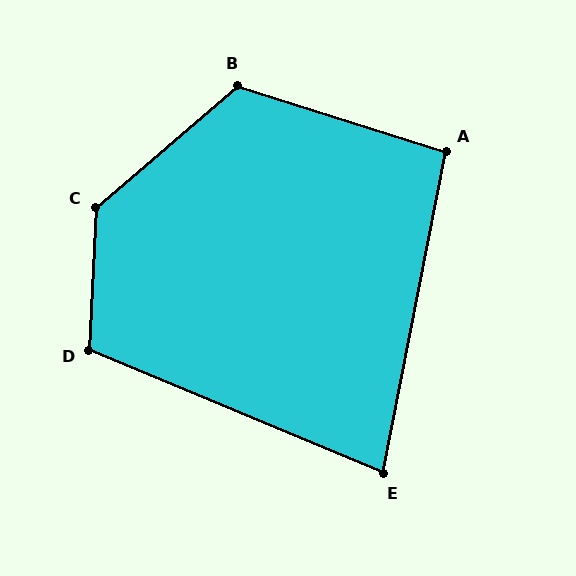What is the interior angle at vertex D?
Approximately 110 degrees (obtuse).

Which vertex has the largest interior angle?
C, at approximately 133 degrees.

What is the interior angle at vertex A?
Approximately 97 degrees (obtuse).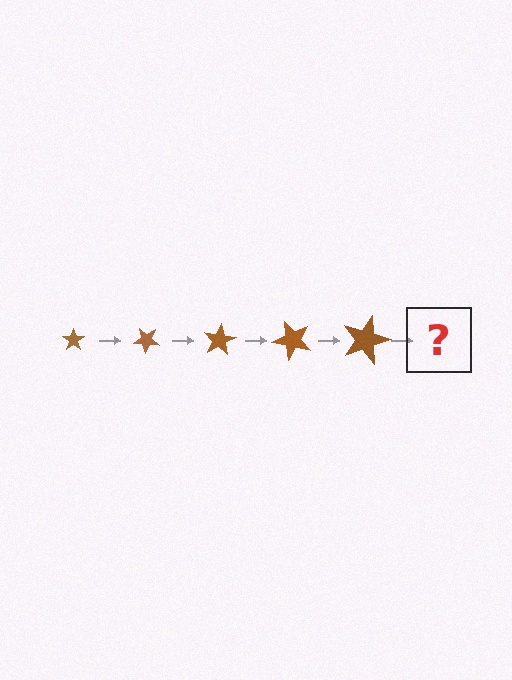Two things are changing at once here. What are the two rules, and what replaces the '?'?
The two rules are that the star grows larger each step and it rotates 40 degrees each step. The '?' should be a star, larger than the previous one and rotated 200 degrees from the start.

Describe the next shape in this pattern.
It should be a star, larger than the previous one and rotated 200 degrees from the start.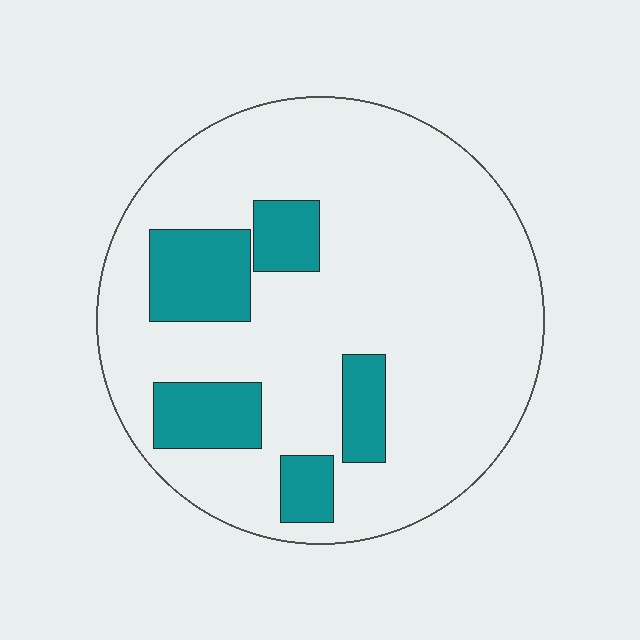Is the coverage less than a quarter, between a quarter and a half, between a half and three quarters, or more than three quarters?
Less than a quarter.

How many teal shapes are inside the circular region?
5.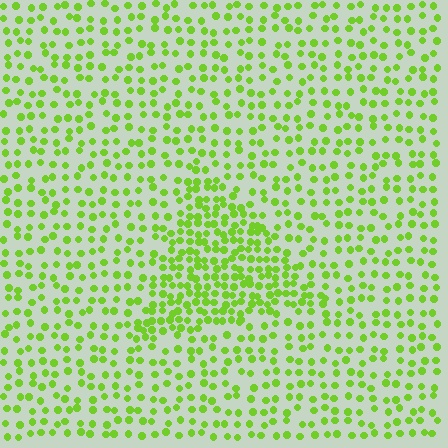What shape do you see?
I see a triangle.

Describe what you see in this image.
The image contains small lime elements arranged at two different densities. A triangle-shaped region is visible where the elements are more densely packed than the surrounding area.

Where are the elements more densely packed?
The elements are more densely packed inside the triangle boundary.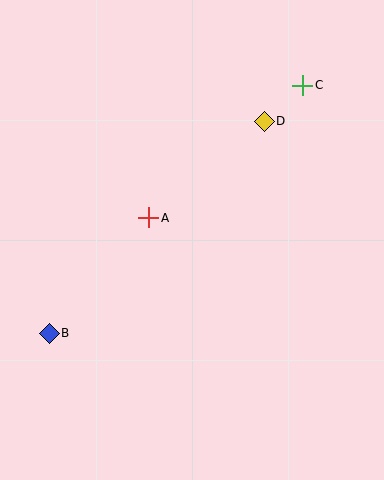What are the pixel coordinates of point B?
Point B is at (49, 333).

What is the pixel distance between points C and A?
The distance between C and A is 203 pixels.